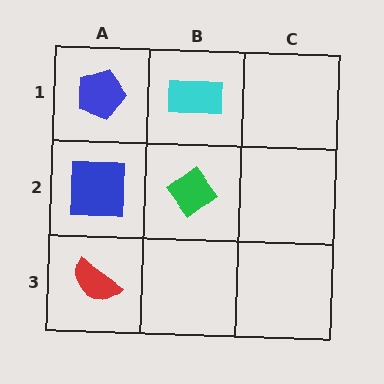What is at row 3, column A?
A red semicircle.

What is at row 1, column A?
A blue pentagon.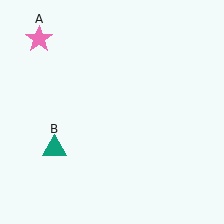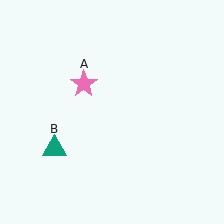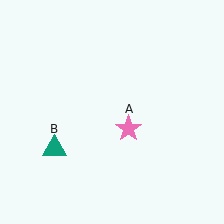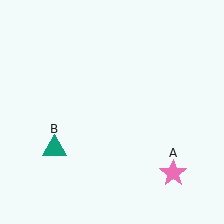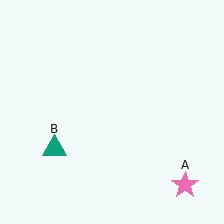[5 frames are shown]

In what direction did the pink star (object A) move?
The pink star (object A) moved down and to the right.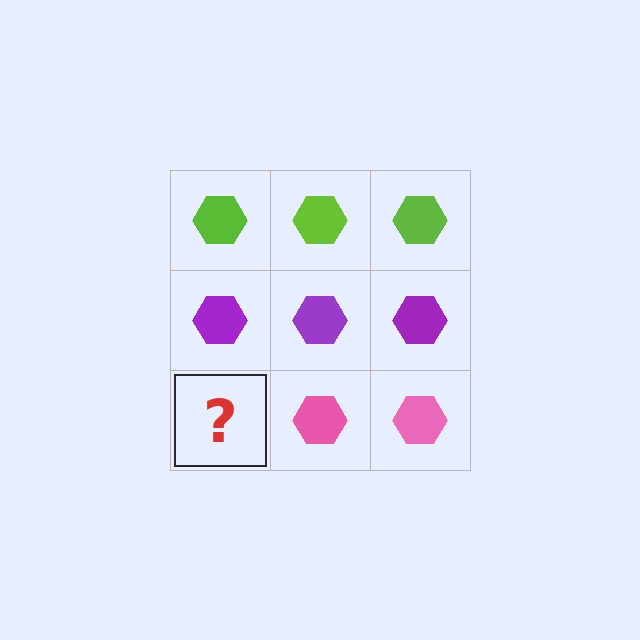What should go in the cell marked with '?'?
The missing cell should contain a pink hexagon.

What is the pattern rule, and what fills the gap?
The rule is that each row has a consistent color. The gap should be filled with a pink hexagon.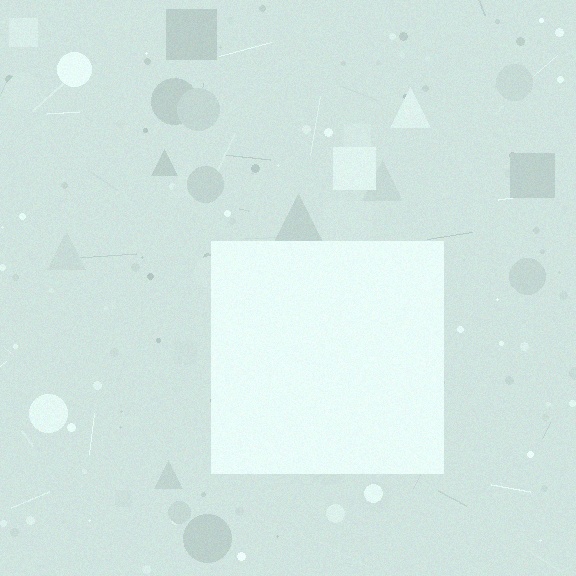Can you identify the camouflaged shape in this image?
The camouflaged shape is a square.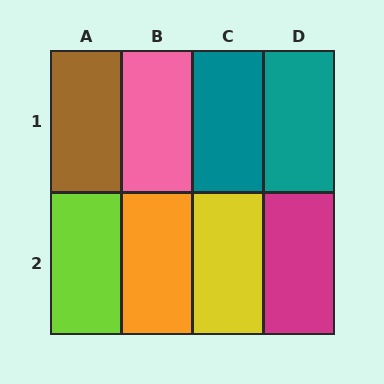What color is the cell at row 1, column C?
Teal.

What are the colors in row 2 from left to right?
Lime, orange, yellow, magenta.